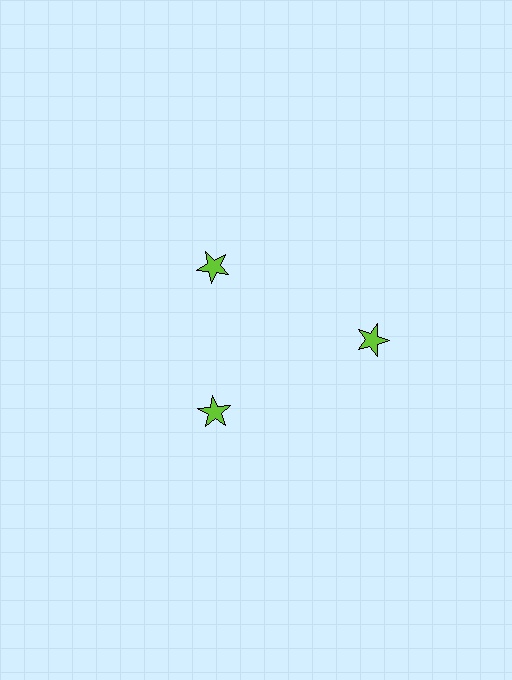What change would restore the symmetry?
The symmetry would be restored by moving it inward, back onto the ring so that all 3 stars sit at equal angles and equal distance from the center.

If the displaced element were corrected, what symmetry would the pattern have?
It would have 3-fold rotational symmetry — the pattern would map onto itself every 120 degrees.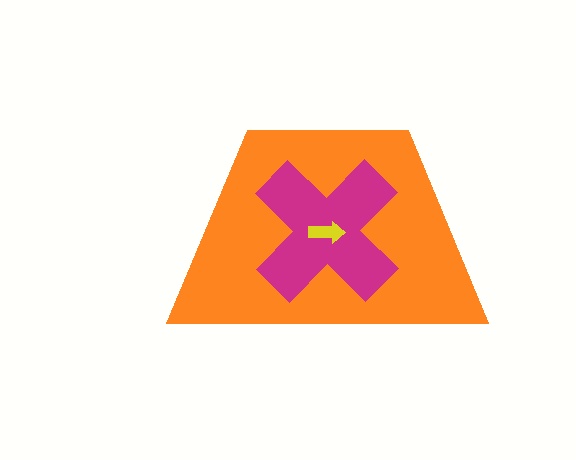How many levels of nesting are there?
3.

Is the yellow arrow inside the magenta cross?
Yes.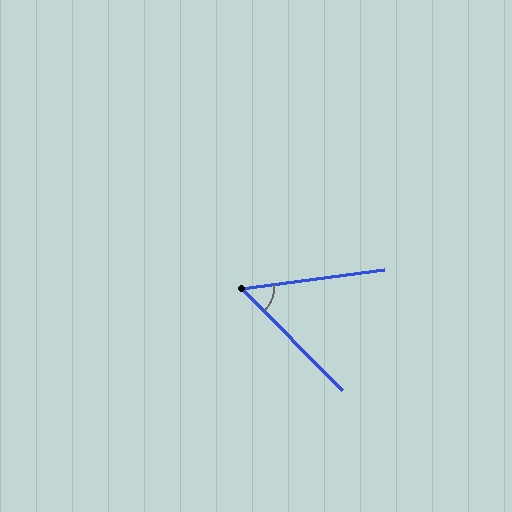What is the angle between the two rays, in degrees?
Approximately 53 degrees.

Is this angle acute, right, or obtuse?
It is acute.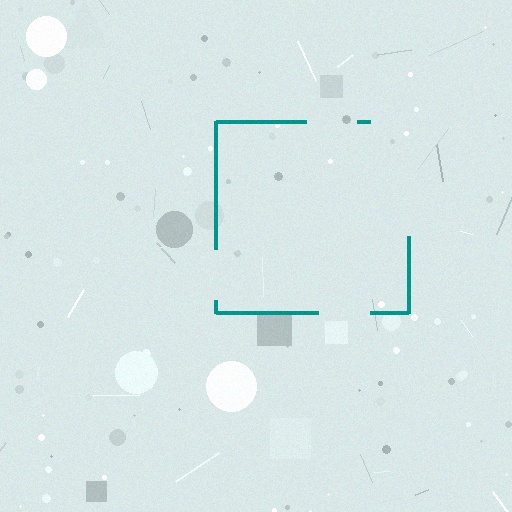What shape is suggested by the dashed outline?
The dashed outline suggests a square.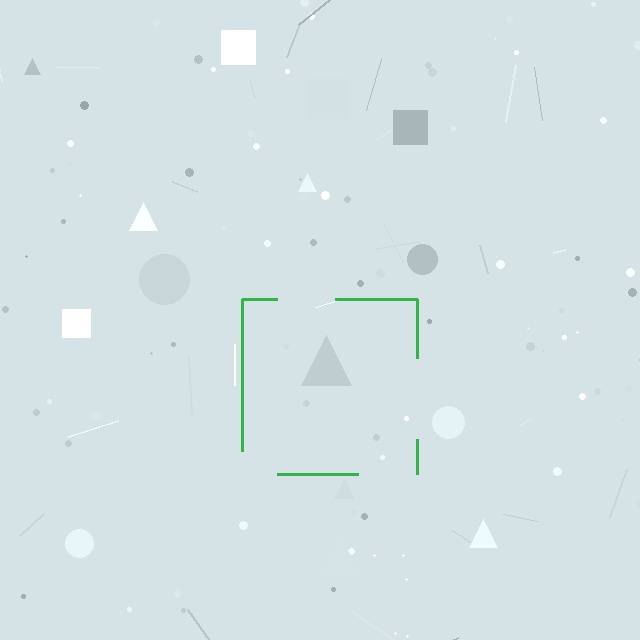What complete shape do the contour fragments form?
The contour fragments form a square.